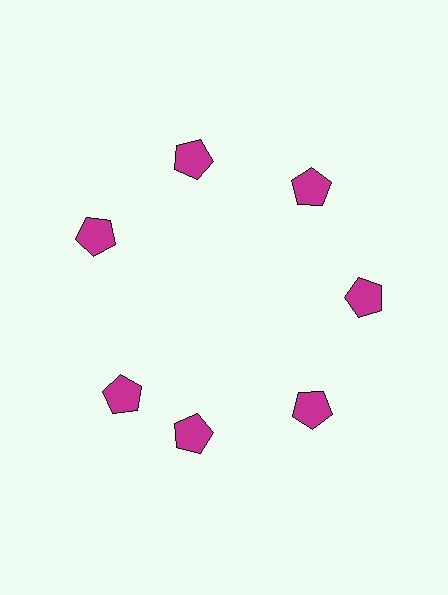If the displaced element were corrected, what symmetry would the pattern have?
It would have 7-fold rotational symmetry — the pattern would map onto itself every 51 degrees.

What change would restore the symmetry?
The symmetry would be restored by rotating it back into even spacing with its neighbors so that all 7 pentagons sit at equal angles and equal distance from the center.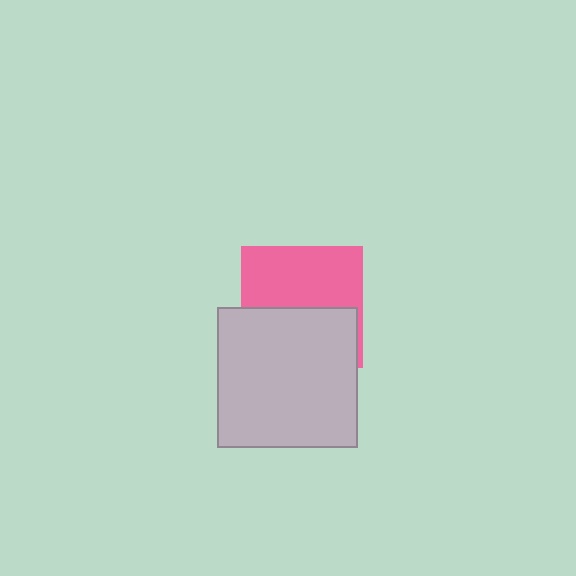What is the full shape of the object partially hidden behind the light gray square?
The partially hidden object is a pink square.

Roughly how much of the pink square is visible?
About half of it is visible (roughly 53%).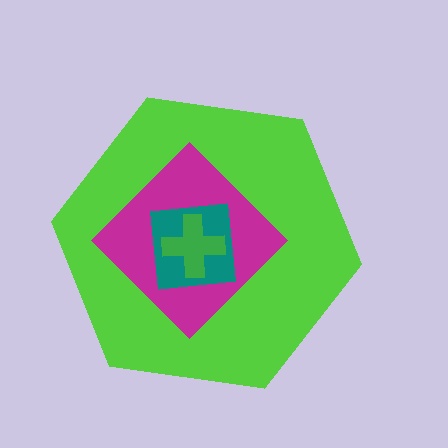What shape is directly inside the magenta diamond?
The teal square.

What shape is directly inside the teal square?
The green cross.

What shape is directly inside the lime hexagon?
The magenta diamond.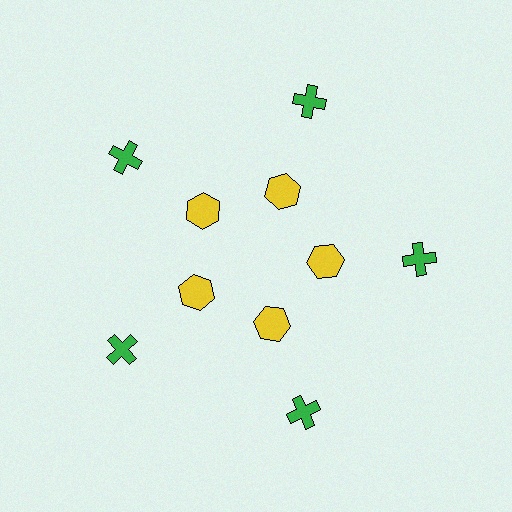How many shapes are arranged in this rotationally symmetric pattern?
There are 10 shapes, arranged in 5 groups of 2.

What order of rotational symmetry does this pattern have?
This pattern has 5-fold rotational symmetry.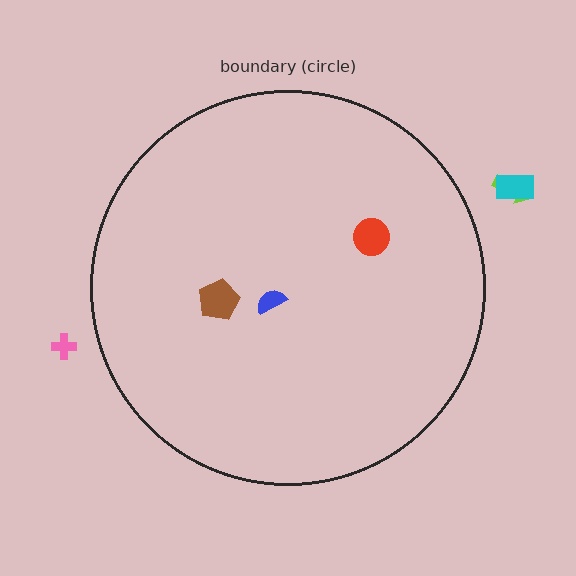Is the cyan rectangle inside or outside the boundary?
Outside.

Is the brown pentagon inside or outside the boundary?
Inside.